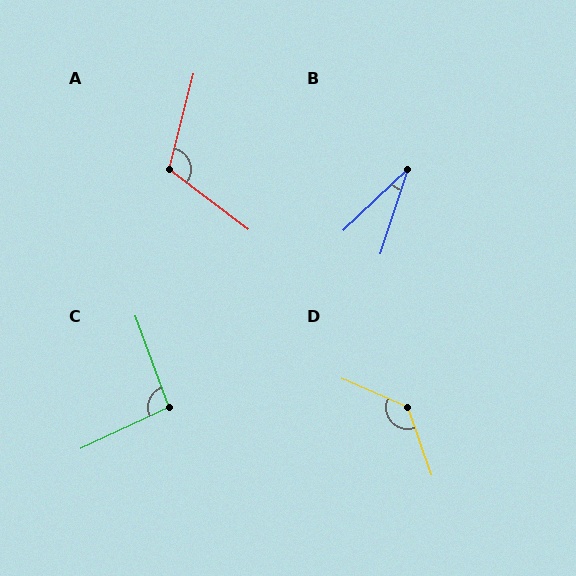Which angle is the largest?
D, at approximately 133 degrees.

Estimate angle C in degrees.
Approximately 95 degrees.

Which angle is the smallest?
B, at approximately 28 degrees.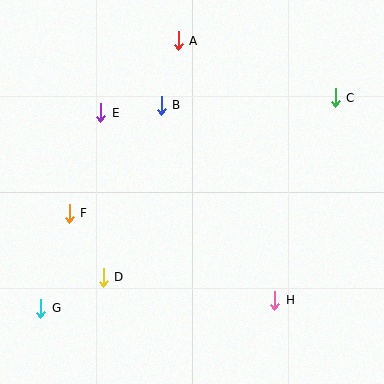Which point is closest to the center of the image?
Point B at (161, 105) is closest to the center.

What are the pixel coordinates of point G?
Point G is at (41, 308).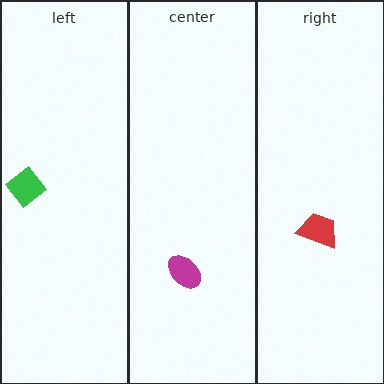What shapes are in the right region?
The red trapezoid.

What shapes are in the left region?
The green diamond.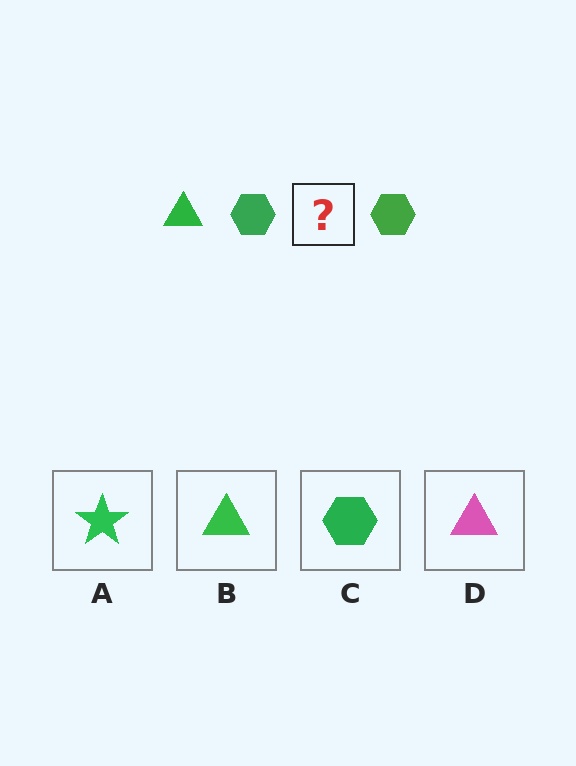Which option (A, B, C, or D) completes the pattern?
B.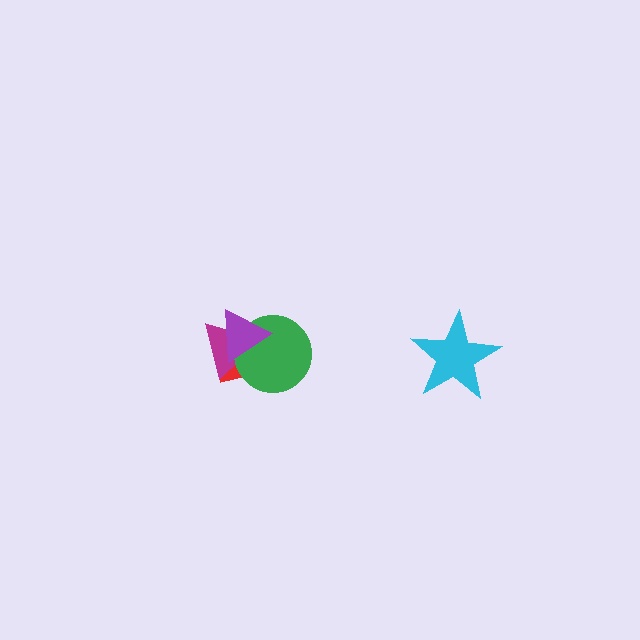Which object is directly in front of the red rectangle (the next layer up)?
The magenta triangle is directly in front of the red rectangle.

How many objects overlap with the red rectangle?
3 objects overlap with the red rectangle.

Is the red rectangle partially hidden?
Yes, it is partially covered by another shape.